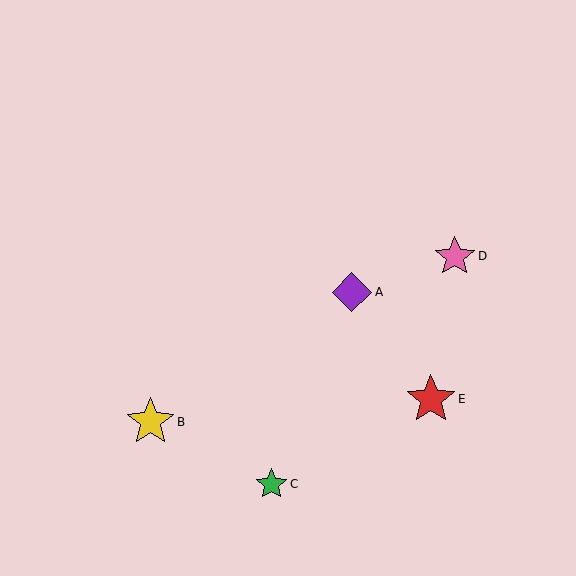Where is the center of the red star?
The center of the red star is at (431, 399).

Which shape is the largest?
The red star (labeled E) is the largest.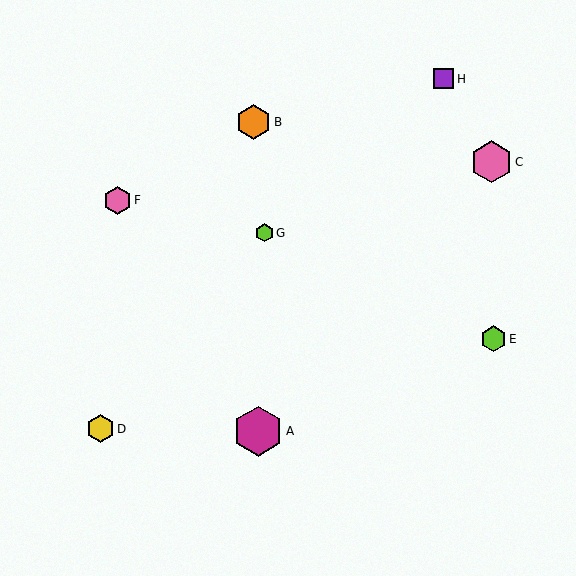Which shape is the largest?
The magenta hexagon (labeled A) is the largest.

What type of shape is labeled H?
Shape H is a purple square.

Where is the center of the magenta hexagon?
The center of the magenta hexagon is at (258, 431).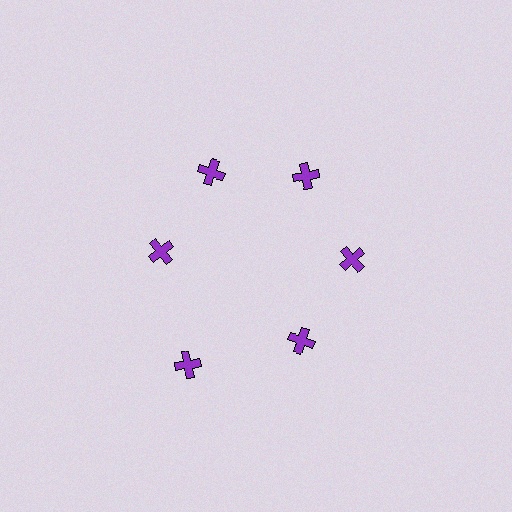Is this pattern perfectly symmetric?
No. The 6 purple crosses are arranged in a ring, but one element near the 7 o'clock position is pushed outward from the center, breaking the 6-fold rotational symmetry.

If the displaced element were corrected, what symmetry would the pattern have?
It would have 6-fold rotational symmetry — the pattern would map onto itself every 60 degrees.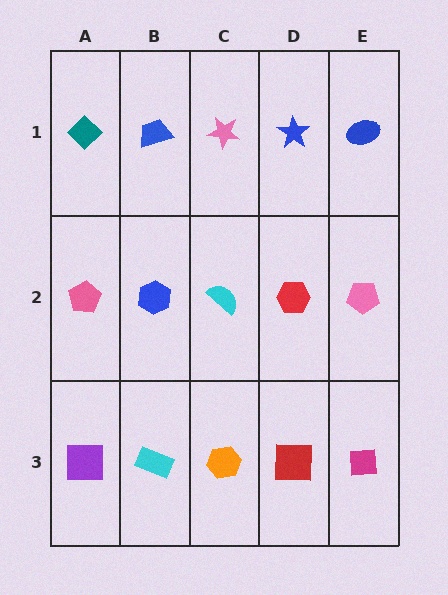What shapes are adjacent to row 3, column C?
A cyan semicircle (row 2, column C), a cyan rectangle (row 3, column B), a red square (row 3, column D).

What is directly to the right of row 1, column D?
A blue ellipse.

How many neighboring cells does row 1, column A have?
2.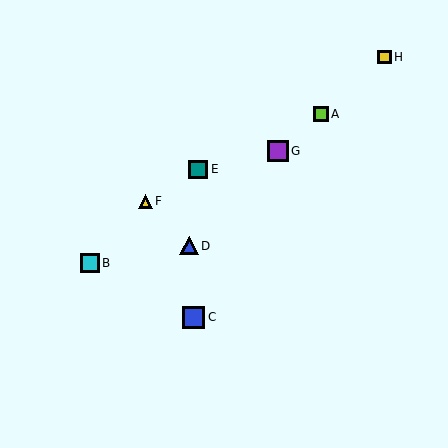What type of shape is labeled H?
Shape H is a yellow square.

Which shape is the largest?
The blue square (labeled C) is the largest.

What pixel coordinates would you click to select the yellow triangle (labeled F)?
Click at (145, 201) to select the yellow triangle F.